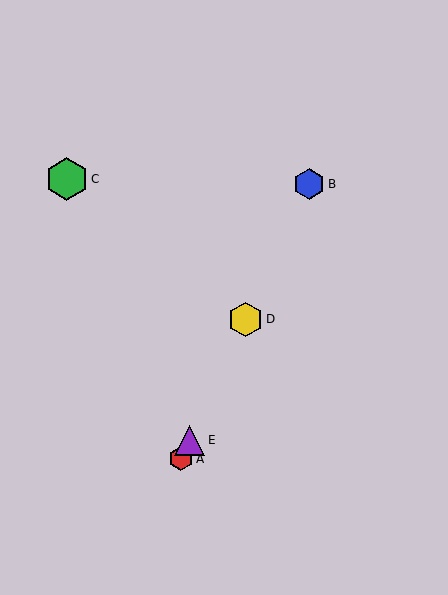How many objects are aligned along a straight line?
4 objects (A, B, D, E) are aligned along a straight line.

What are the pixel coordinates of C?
Object C is at (67, 179).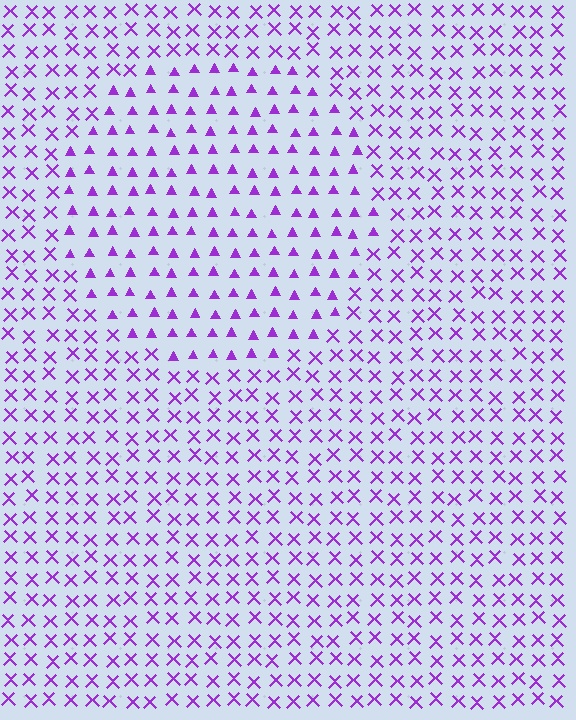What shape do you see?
I see a circle.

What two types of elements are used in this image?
The image uses triangles inside the circle region and X marks outside it.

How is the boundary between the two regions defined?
The boundary is defined by a change in element shape: triangles inside vs. X marks outside. All elements share the same color and spacing.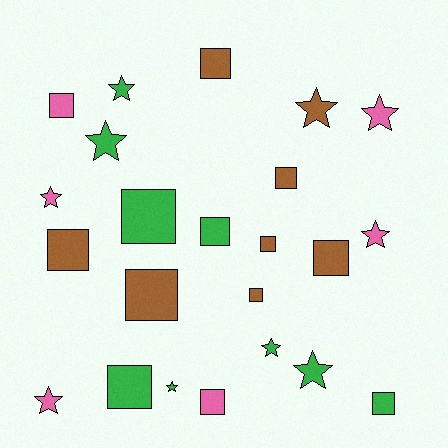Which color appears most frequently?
Green, with 9 objects.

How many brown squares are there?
There are 7 brown squares.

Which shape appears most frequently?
Square, with 13 objects.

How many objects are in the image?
There are 23 objects.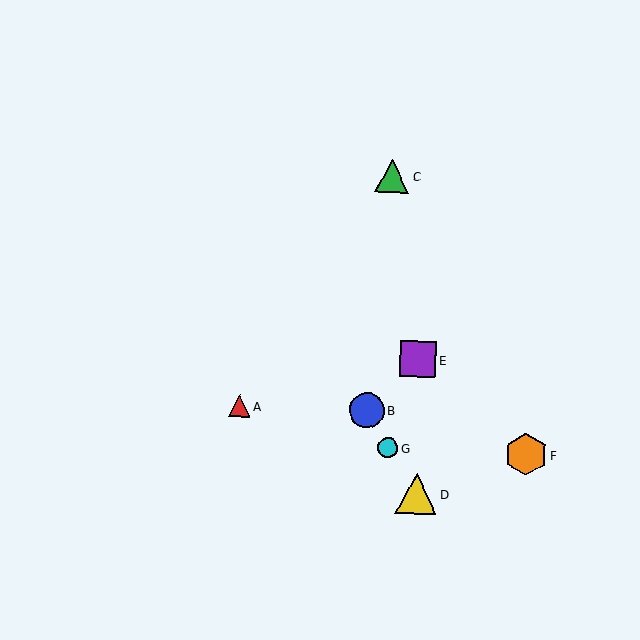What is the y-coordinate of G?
Object G is at y≈448.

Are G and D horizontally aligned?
No, G is at y≈448 and D is at y≈494.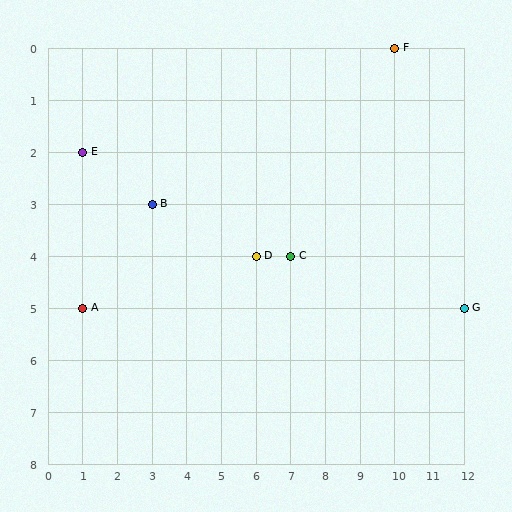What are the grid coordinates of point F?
Point F is at grid coordinates (10, 0).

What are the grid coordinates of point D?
Point D is at grid coordinates (6, 4).